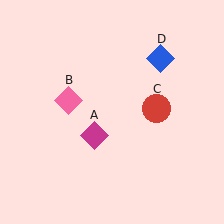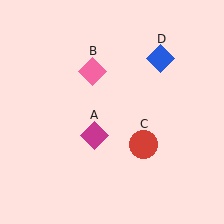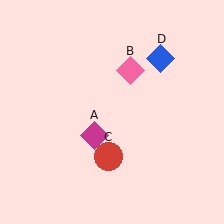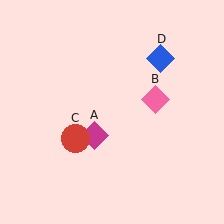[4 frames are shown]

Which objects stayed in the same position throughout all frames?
Magenta diamond (object A) and blue diamond (object D) remained stationary.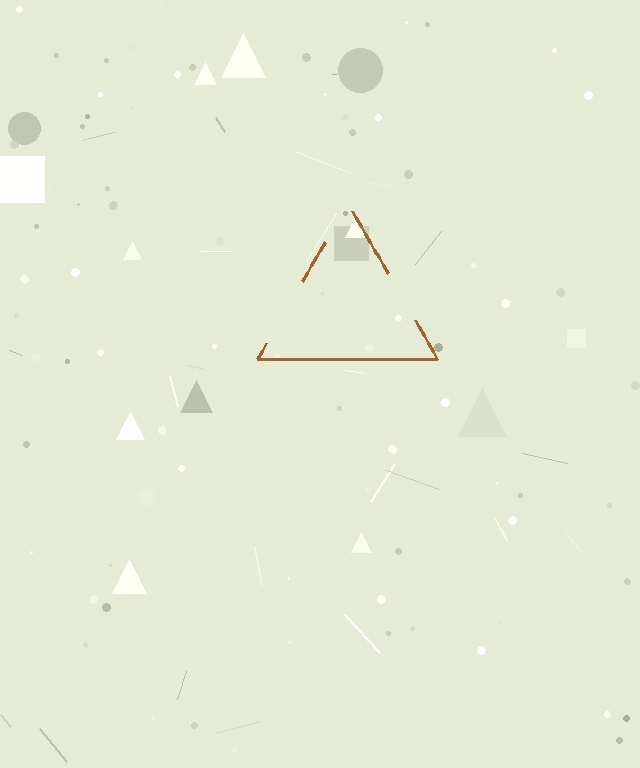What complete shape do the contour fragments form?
The contour fragments form a triangle.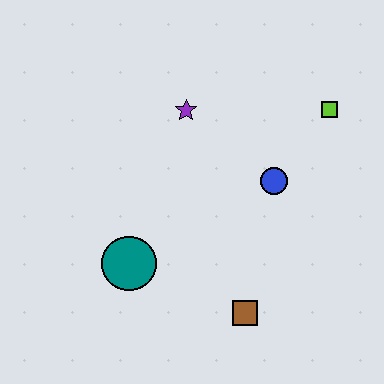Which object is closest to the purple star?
The blue circle is closest to the purple star.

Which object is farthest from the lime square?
The teal circle is farthest from the lime square.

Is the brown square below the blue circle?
Yes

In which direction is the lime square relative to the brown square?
The lime square is above the brown square.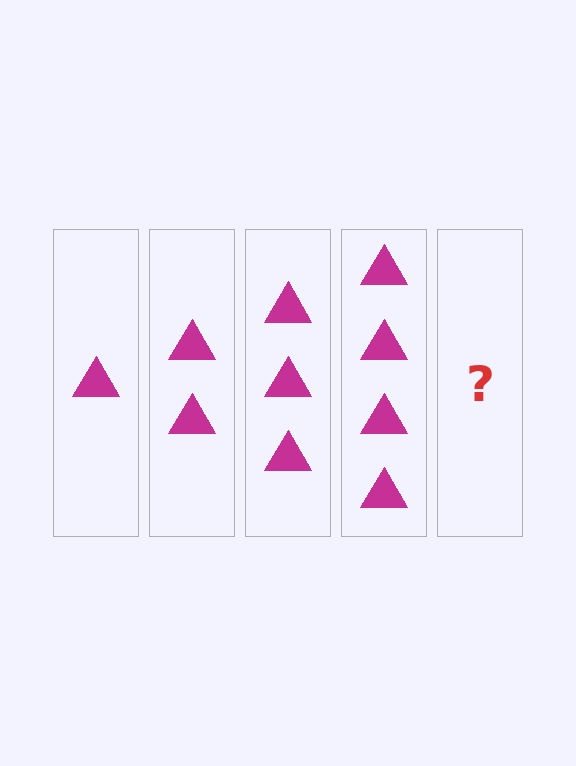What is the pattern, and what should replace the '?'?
The pattern is that each step adds one more triangle. The '?' should be 5 triangles.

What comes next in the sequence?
The next element should be 5 triangles.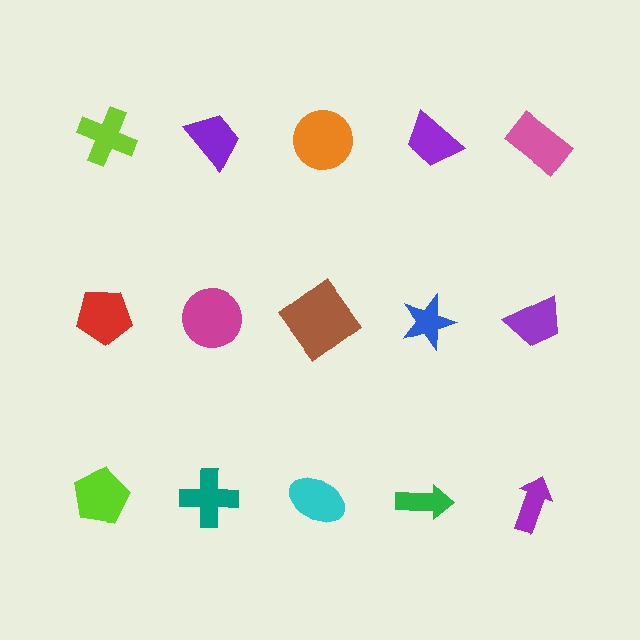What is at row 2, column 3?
A brown diamond.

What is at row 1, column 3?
An orange circle.